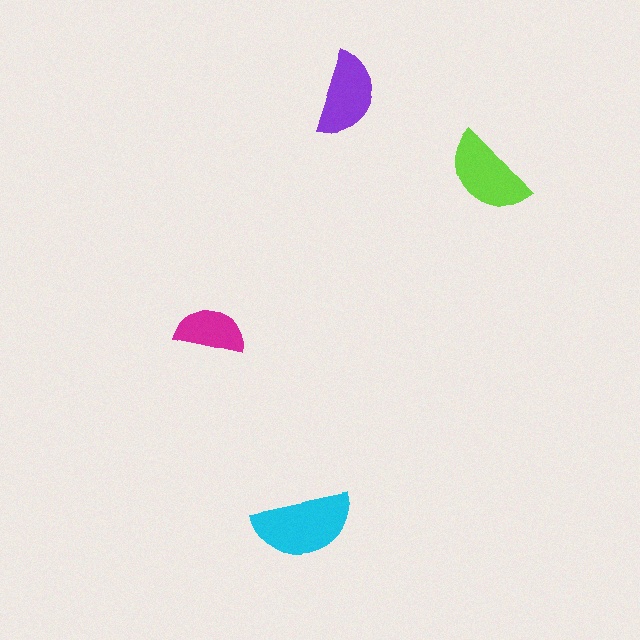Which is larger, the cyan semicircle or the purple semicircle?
The cyan one.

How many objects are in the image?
There are 4 objects in the image.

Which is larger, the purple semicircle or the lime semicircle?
The lime one.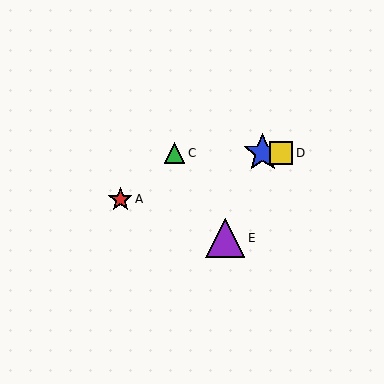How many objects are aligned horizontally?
3 objects (B, C, D) are aligned horizontally.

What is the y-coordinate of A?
Object A is at y≈199.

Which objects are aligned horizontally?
Objects B, C, D are aligned horizontally.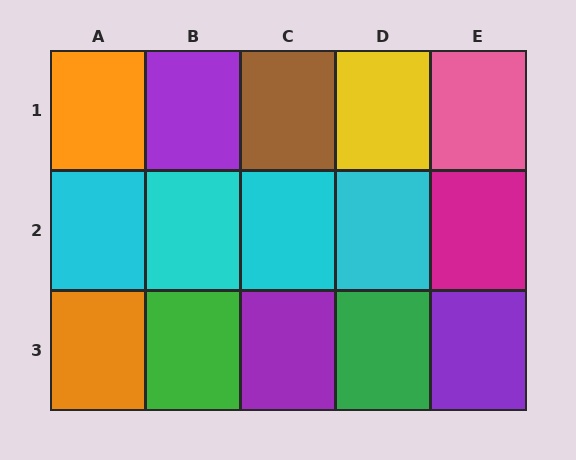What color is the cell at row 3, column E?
Purple.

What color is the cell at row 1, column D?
Yellow.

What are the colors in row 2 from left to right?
Cyan, cyan, cyan, cyan, magenta.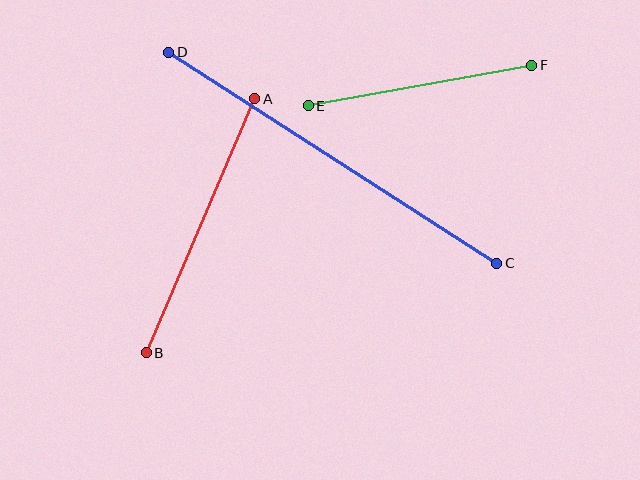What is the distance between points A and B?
The distance is approximately 276 pixels.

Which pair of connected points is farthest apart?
Points C and D are farthest apart.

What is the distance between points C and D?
The distance is approximately 390 pixels.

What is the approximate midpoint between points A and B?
The midpoint is at approximately (200, 226) pixels.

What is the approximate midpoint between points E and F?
The midpoint is at approximately (420, 86) pixels.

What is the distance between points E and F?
The distance is approximately 227 pixels.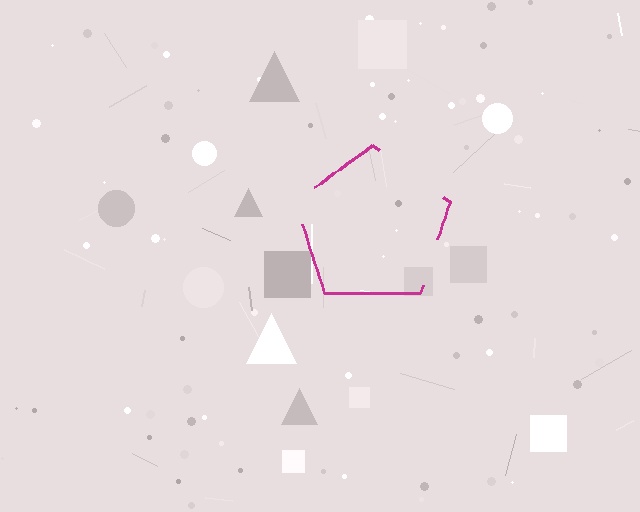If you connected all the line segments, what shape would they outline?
They would outline a pentagon.